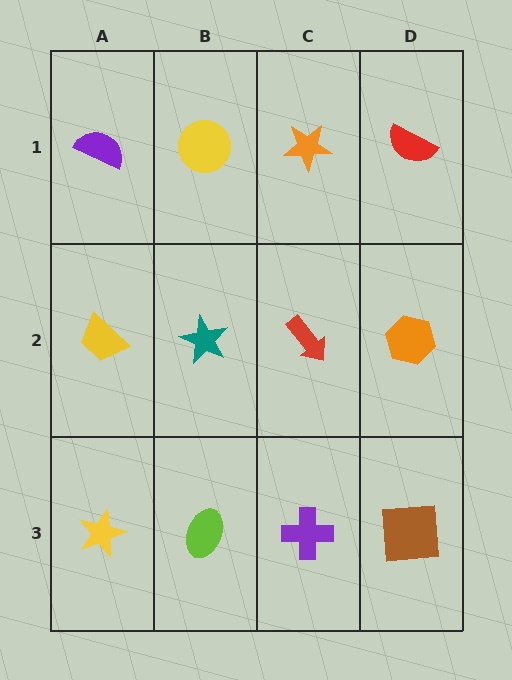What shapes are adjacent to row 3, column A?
A yellow trapezoid (row 2, column A), a lime ellipse (row 3, column B).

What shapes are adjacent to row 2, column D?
A red semicircle (row 1, column D), a brown square (row 3, column D), a red arrow (row 2, column C).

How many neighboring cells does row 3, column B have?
3.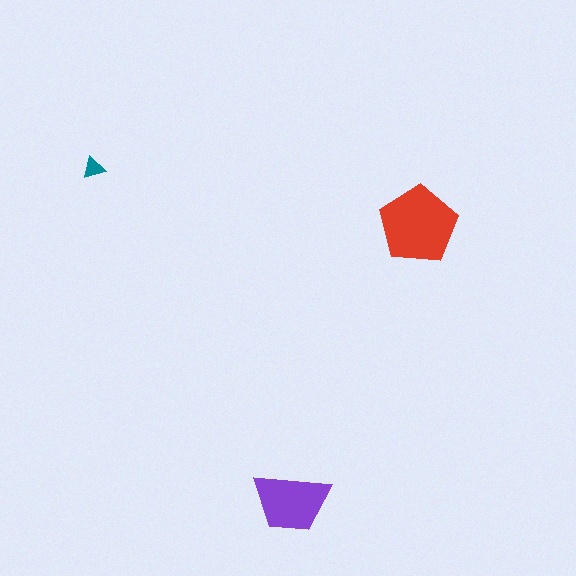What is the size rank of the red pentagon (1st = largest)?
1st.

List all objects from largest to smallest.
The red pentagon, the purple trapezoid, the teal triangle.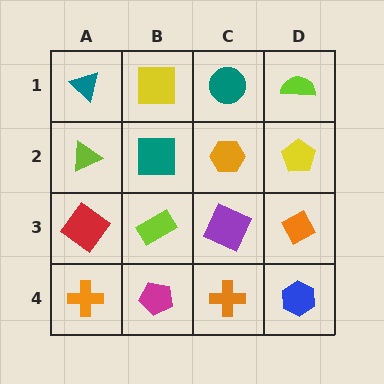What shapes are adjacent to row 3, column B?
A teal square (row 2, column B), a magenta pentagon (row 4, column B), a red diamond (row 3, column A), a purple square (row 3, column C).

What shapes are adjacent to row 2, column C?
A teal circle (row 1, column C), a purple square (row 3, column C), a teal square (row 2, column B), a yellow pentagon (row 2, column D).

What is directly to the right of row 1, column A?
A yellow square.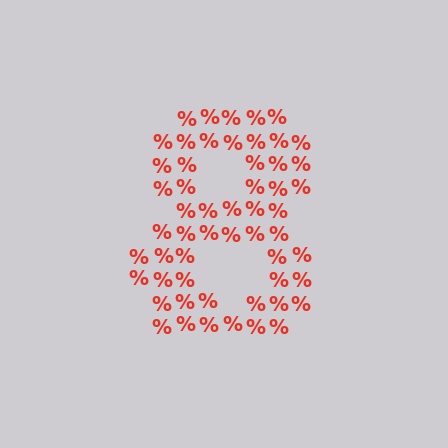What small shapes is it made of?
It is made of small percent signs.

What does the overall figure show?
The overall figure shows the digit 8.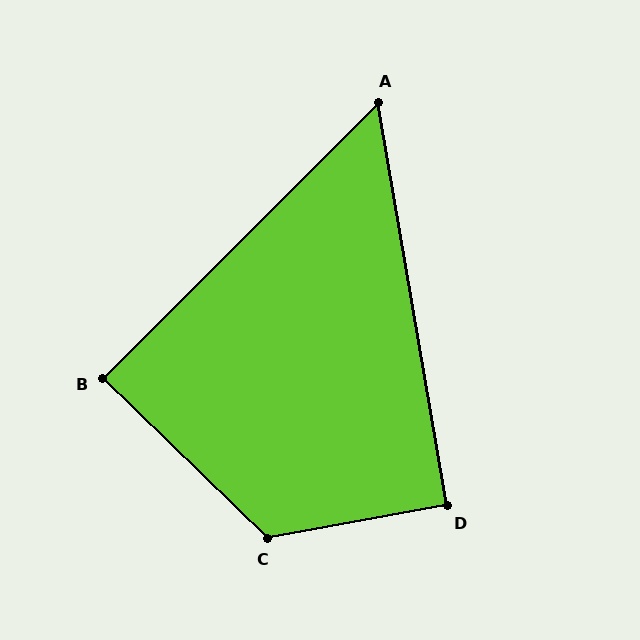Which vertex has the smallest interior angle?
A, at approximately 55 degrees.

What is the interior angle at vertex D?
Approximately 91 degrees (approximately right).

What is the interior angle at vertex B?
Approximately 89 degrees (approximately right).